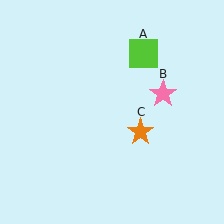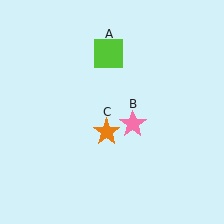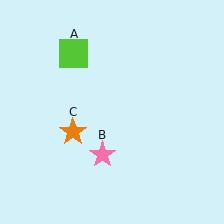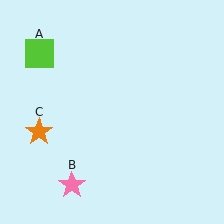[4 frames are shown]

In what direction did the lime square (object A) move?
The lime square (object A) moved left.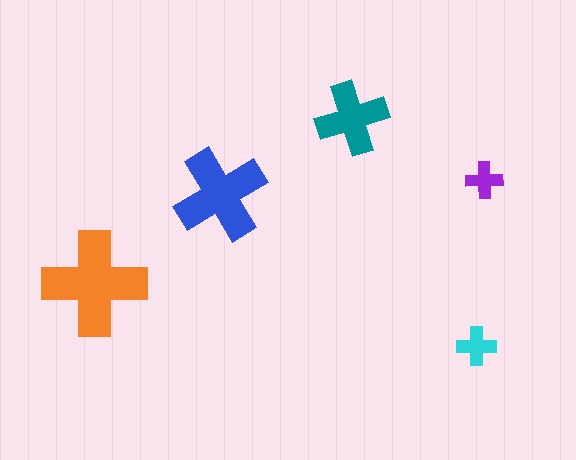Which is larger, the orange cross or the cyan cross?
The orange one.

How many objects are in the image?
There are 5 objects in the image.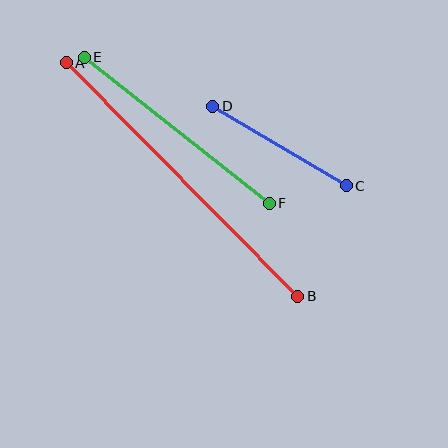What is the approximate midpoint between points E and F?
The midpoint is at approximately (177, 130) pixels.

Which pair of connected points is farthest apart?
Points A and B are farthest apart.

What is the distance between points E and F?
The distance is approximately 236 pixels.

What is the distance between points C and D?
The distance is approximately 155 pixels.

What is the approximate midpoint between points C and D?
The midpoint is at approximately (280, 146) pixels.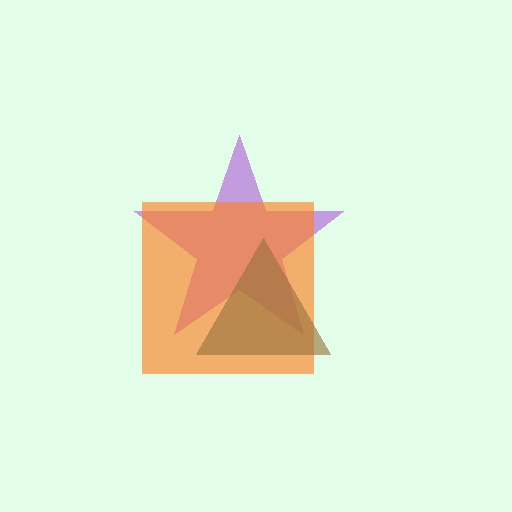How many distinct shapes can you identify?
There are 3 distinct shapes: a purple star, an orange square, a brown triangle.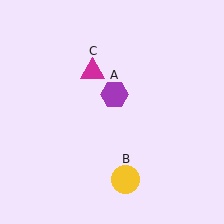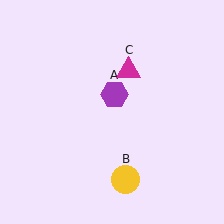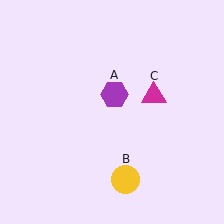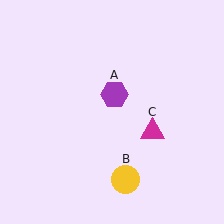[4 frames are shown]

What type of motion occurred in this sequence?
The magenta triangle (object C) rotated clockwise around the center of the scene.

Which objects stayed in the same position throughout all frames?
Purple hexagon (object A) and yellow circle (object B) remained stationary.